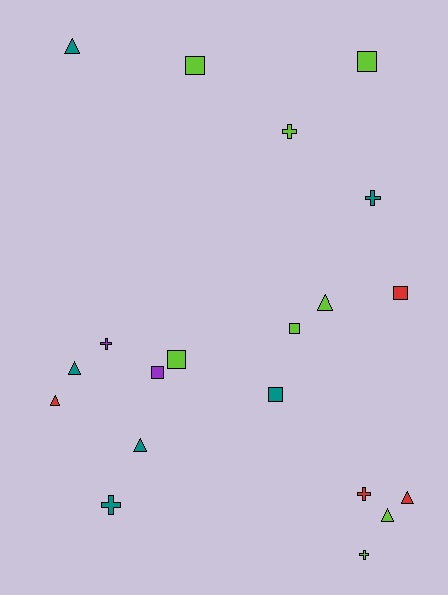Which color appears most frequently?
Lime, with 8 objects.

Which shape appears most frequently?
Square, with 7 objects.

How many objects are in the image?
There are 20 objects.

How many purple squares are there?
There is 1 purple square.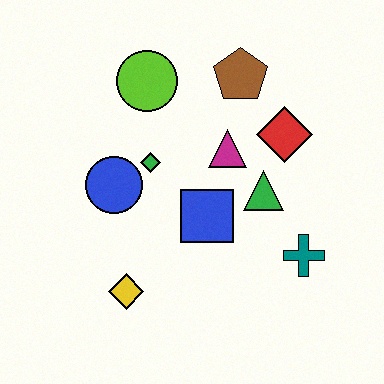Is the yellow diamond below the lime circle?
Yes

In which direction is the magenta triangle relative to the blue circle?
The magenta triangle is to the right of the blue circle.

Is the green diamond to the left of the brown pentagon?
Yes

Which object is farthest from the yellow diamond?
The brown pentagon is farthest from the yellow diamond.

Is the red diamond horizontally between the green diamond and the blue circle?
No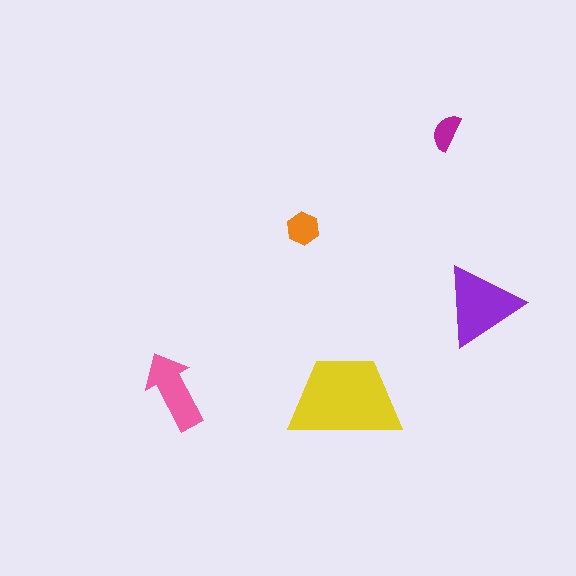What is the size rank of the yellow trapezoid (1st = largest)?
1st.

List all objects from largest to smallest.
The yellow trapezoid, the purple triangle, the pink arrow, the orange hexagon, the magenta semicircle.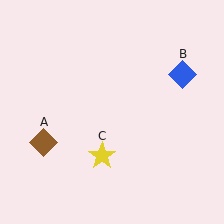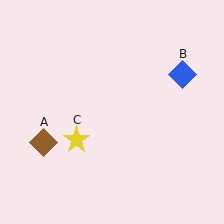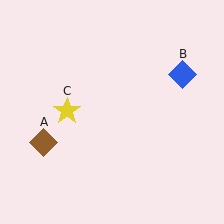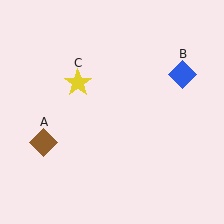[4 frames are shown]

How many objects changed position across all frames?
1 object changed position: yellow star (object C).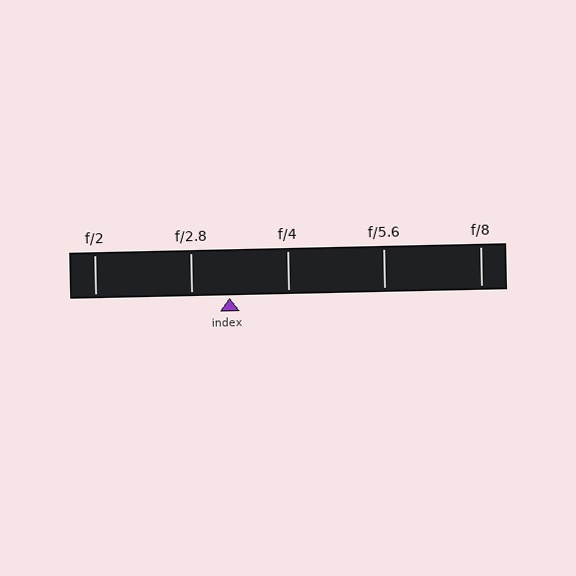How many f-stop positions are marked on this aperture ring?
There are 5 f-stop positions marked.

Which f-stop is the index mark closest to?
The index mark is closest to f/2.8.